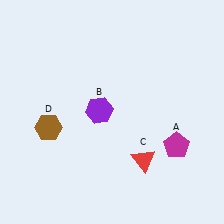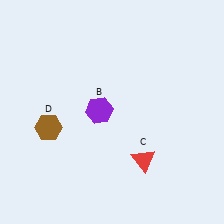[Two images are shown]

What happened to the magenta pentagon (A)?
The magenta pentagon (A) was removed in Image 2. It was in the bottom-right area of Image 1.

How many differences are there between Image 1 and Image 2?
There is 1 difference between the two images.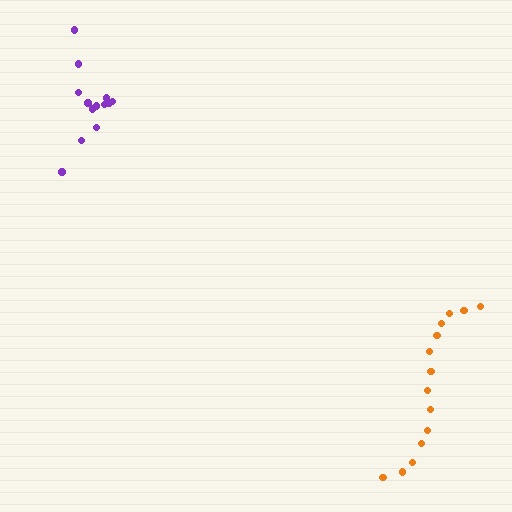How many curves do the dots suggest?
There are 2 distinct paths.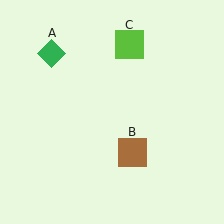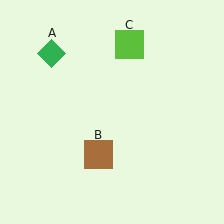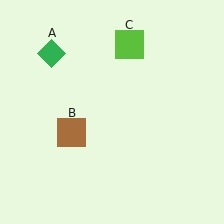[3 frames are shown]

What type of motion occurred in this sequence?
The brown square (object B) rotated clockwise around the center of the scene.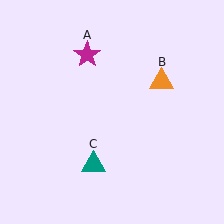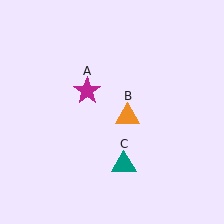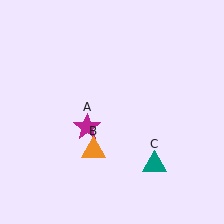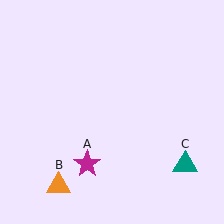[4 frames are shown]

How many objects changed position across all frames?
3 objects changed position: magenta star (object A), orange triangle (object B), teal triangle (object C).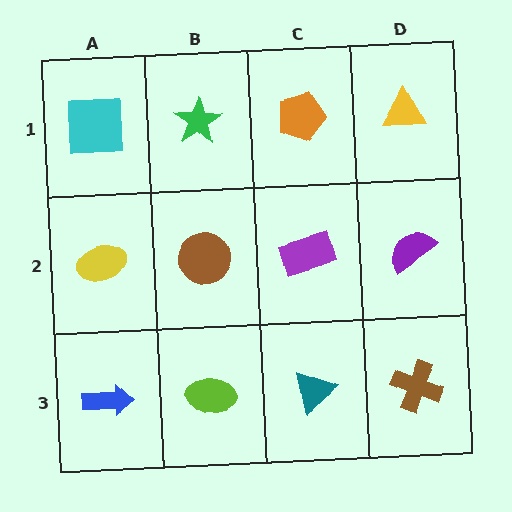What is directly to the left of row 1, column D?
An orange pentagon.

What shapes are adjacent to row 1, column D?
A purple semicircle (row 2, column D), an orange pentagon (row 1, column C).